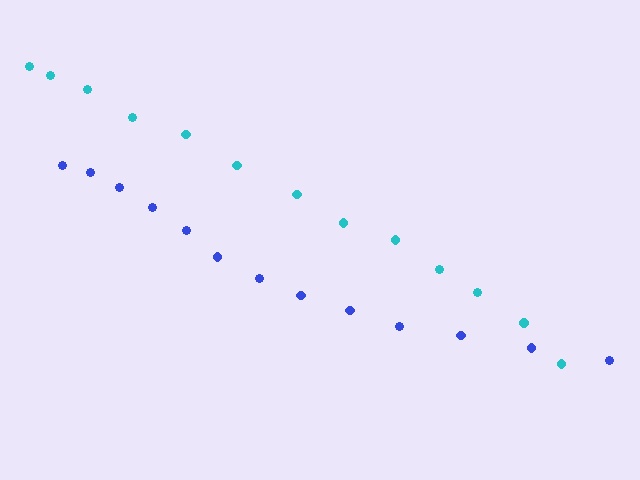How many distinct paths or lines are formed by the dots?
There are 2 distinct paths.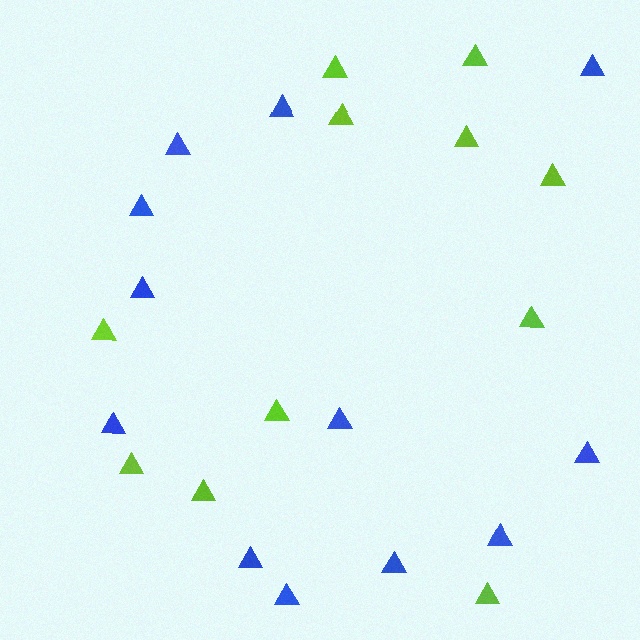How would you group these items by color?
There are 2 groups: one group of lime triangles (11) and one group of blue triangles (12).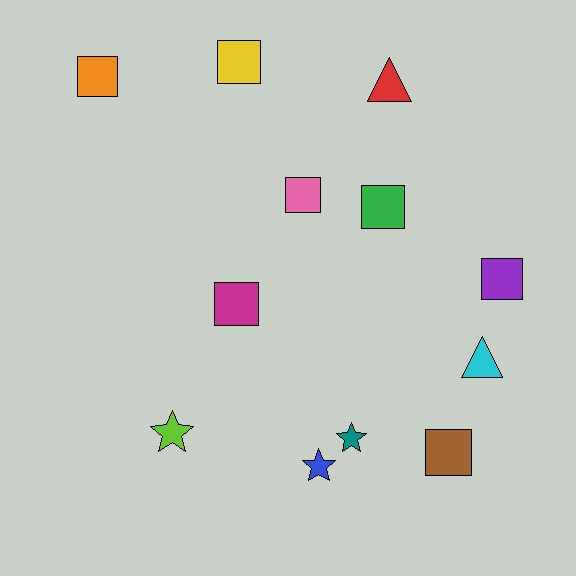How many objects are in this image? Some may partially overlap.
There are 12 objects.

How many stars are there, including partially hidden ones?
There are 3 stars.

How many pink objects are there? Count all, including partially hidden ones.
There is 1 pink object.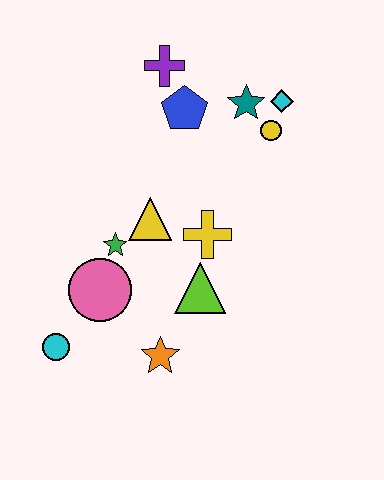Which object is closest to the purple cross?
The blue pentagon is closest to the purple cross.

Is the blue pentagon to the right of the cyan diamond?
No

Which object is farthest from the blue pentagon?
The cyan circle is farthest from the blue pentagon.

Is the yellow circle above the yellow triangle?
Yes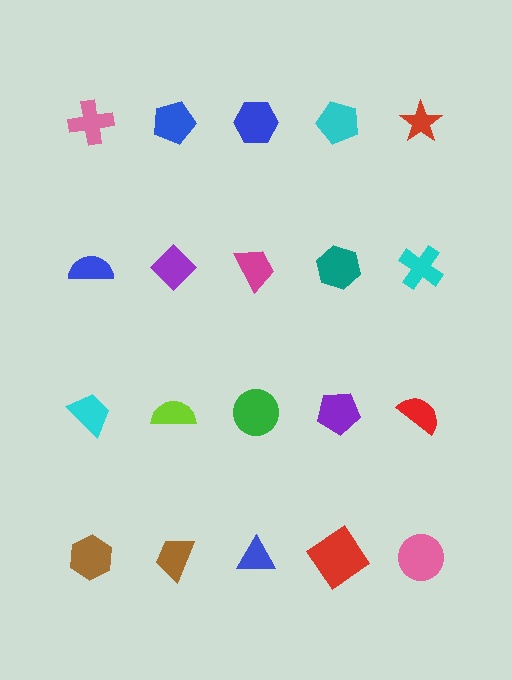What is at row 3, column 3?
A green circle.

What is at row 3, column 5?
A red semicircle.